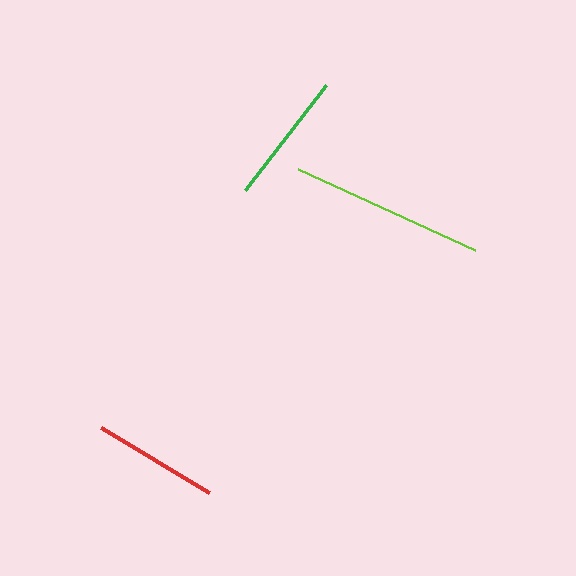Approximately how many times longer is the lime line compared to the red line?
The lime line is approximately 1.5 times the length of the red line.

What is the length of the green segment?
The green segment is approximately 132 pixels long.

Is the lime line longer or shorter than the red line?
The lime line is longer than the red line.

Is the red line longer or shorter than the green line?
The green line is longer than the red line.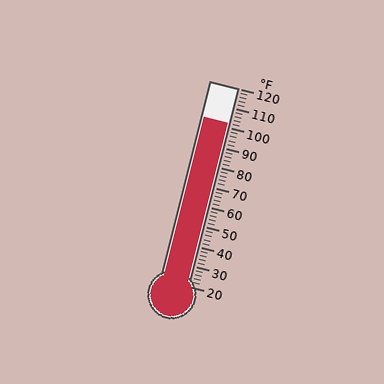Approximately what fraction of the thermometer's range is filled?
The thermometer is filled to approximately 80% of its range.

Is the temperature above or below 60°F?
The temperature is above 60°F.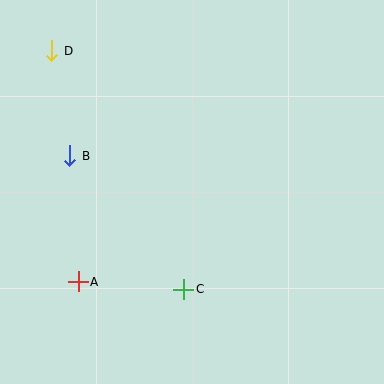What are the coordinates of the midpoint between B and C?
The midpoint between B and C is at (127, 222).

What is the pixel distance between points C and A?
The distance between C and A is 106 pixels.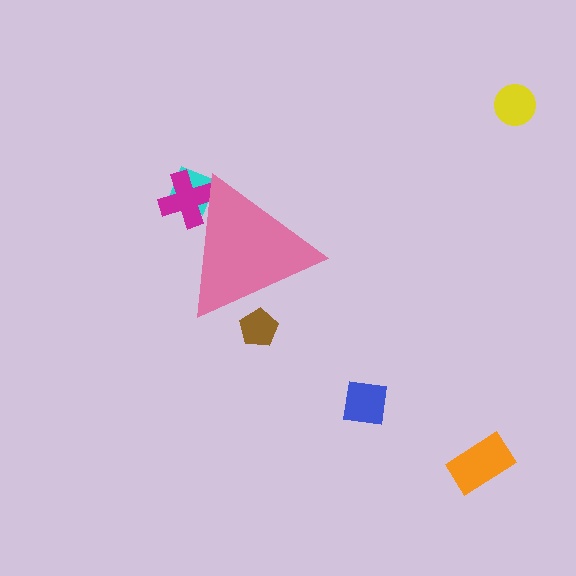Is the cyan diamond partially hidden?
Yes, the cyan diamond is partially hidden behind the pink triangle.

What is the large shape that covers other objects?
A pink triangle.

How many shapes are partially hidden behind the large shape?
3 shapes are partially hidden.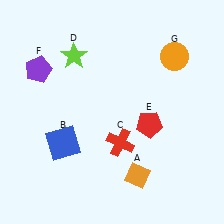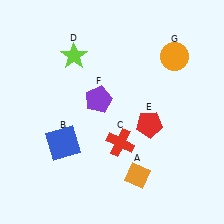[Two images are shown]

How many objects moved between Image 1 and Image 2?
1 object moved between the two images.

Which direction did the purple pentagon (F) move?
The purple pentagon (F) moved right.